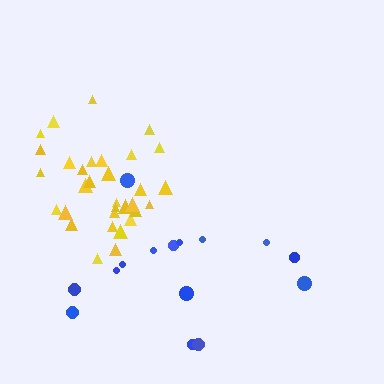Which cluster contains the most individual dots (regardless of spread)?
Yellow (32).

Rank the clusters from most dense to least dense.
yellow, blue.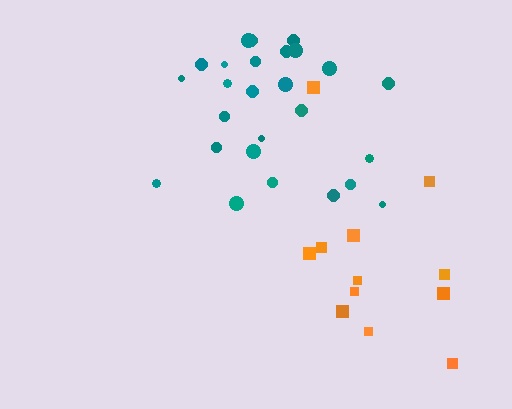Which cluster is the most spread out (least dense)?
Orange.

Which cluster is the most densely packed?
Teal.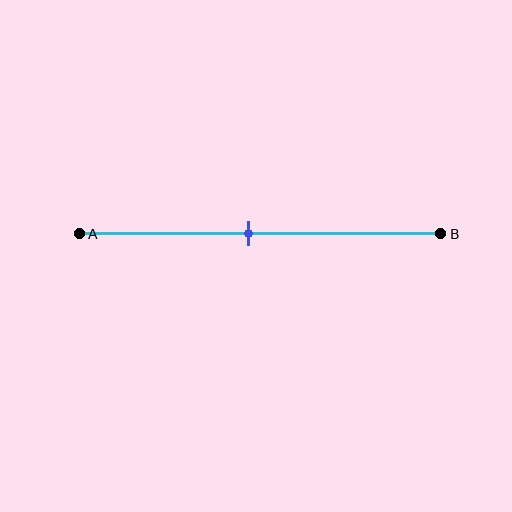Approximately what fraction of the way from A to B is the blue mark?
The blue mark is approximately 45% of the way from A to B.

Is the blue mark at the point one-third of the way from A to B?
No, the mark is at about 45% from A, not at the 33% one-third point.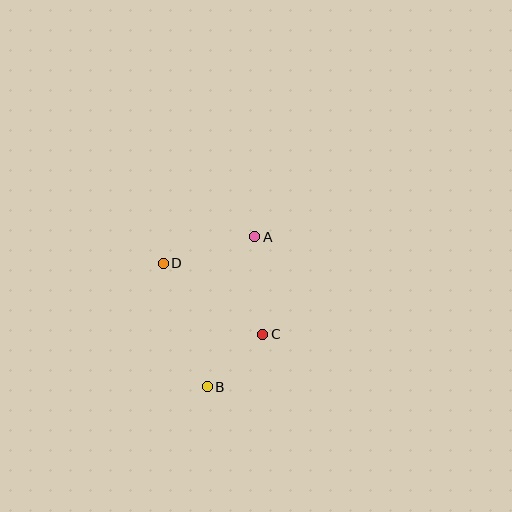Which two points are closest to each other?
Points B and C are closest to each other.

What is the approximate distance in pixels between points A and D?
The distance between A and D is approximately 96 pixels.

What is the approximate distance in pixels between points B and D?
The distance between B and D is approximately 131 pixels.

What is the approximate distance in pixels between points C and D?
The distance between C and D is approximately 123 pixels.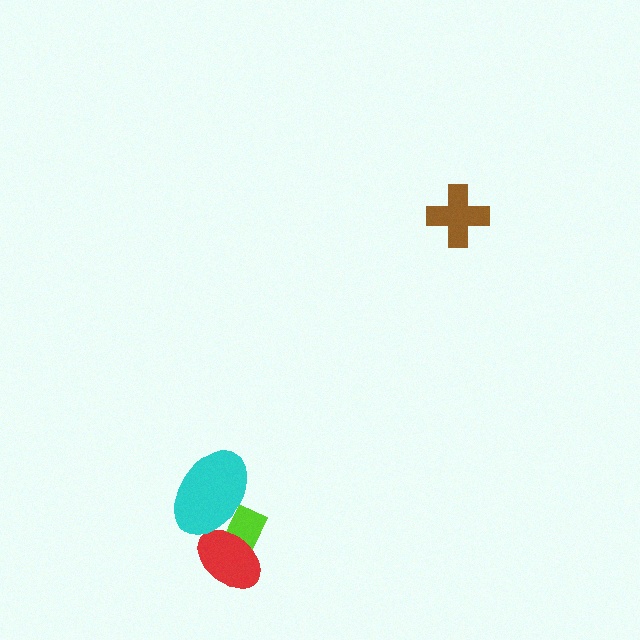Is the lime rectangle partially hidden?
Yes, it is partially covered by another shape.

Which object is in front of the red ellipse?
The cyan ellipse is in front of the red ellipse.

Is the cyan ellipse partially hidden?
No, no other shape covers it.